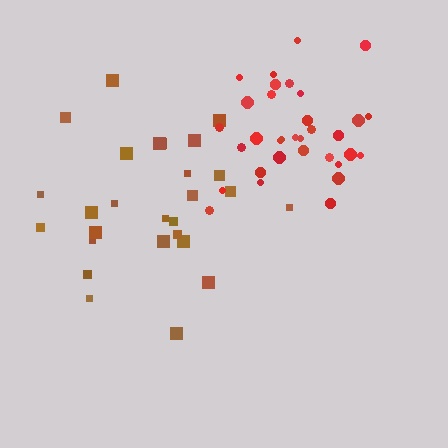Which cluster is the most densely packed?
Red.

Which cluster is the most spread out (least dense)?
Brown.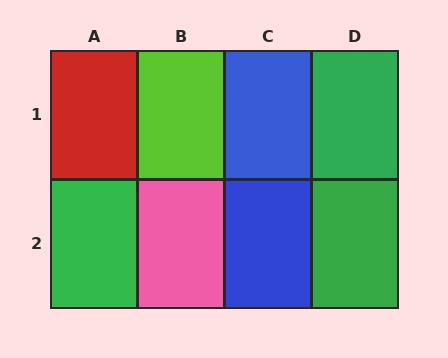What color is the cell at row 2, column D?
Green.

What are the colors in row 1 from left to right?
Red, lime, blue, green.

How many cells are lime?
1 cell is lime.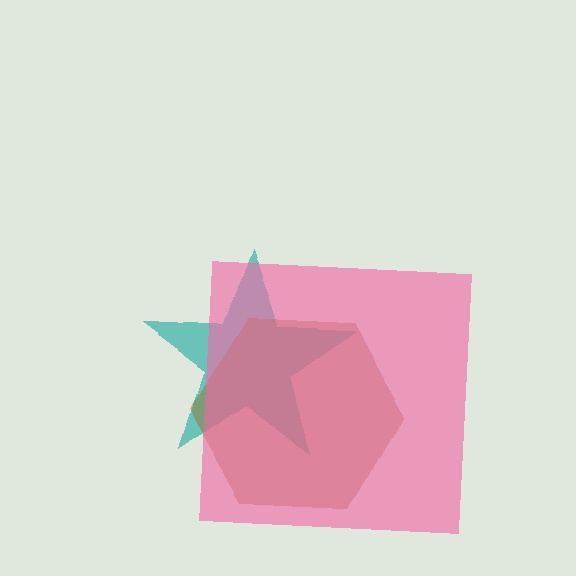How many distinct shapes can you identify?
There are 3 distinct shapes: a teal star, a brown hexagon, a pink square.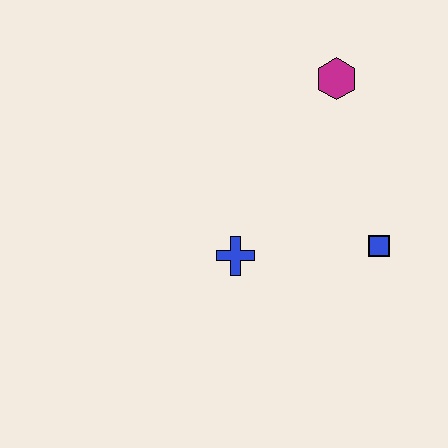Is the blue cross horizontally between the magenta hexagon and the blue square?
No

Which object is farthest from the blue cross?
The magenta hexagon is farthest from the blue cross.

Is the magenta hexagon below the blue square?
No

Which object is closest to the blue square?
The blue cross is closest to the blue square.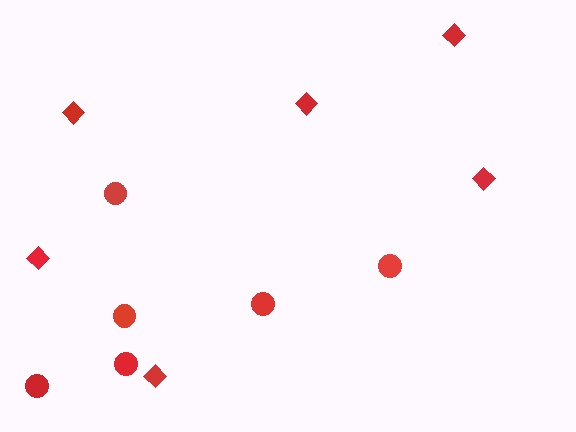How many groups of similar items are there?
There are 2 groups: one group of diamonds (6) and one group of circles (6).